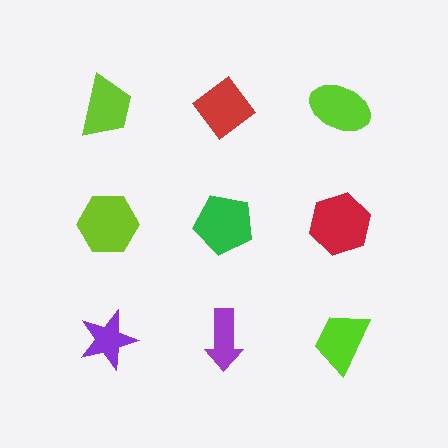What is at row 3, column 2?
A purple arrow.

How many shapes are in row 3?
3 shapes.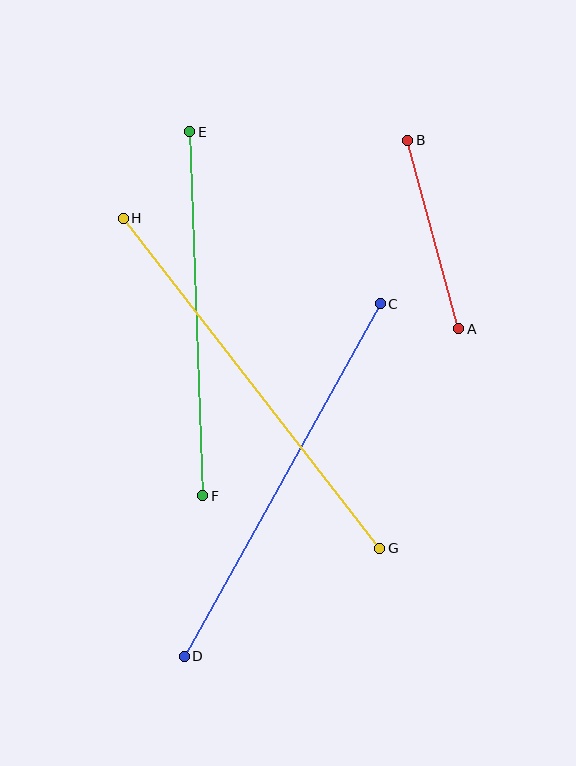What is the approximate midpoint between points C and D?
The midpoint is at approximately (282, 480) pixels.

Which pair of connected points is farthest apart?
Points G and H are farthest apart.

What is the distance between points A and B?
The distance is approximately 195 pixels.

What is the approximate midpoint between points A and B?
The midpoint is at approximately (433, 235) pixels.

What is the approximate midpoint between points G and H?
The midpoint is at approximately (251, 383) pixels.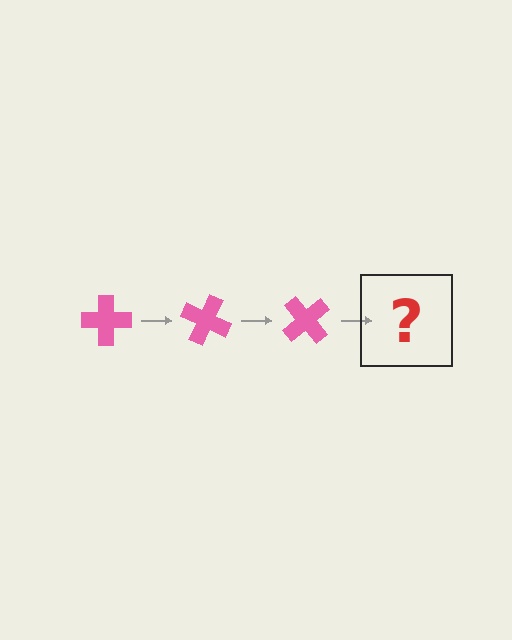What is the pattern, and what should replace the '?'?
The pattern is that the cross rotates 25 degrees each step. The '?' should be a pink cross rotated 75 degrees.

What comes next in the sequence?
The next element should be a pink cross rotated 75 degrees.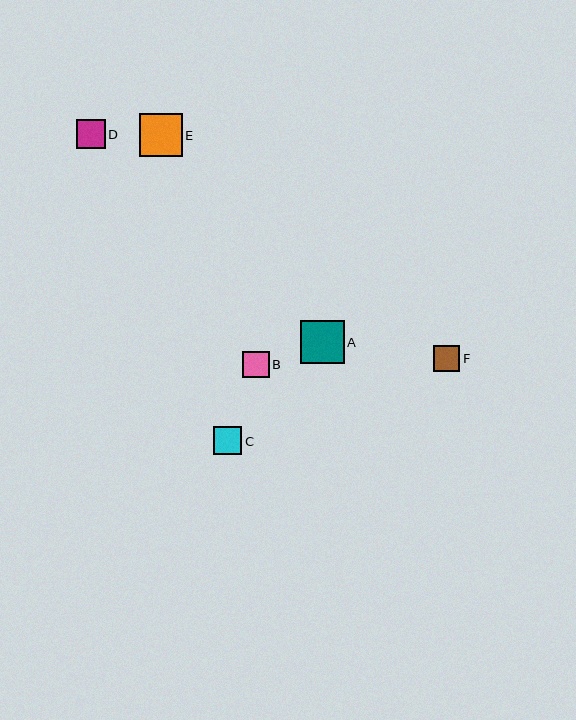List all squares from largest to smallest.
From largest to smallest: A, E, D, C, F, B.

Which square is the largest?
Square A is the largest with a size of approximately 43 pixels.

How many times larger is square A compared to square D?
Square A is approximately 1.5 times the size of square D.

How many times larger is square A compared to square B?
Square A is approximately 1.6 times the size of square B.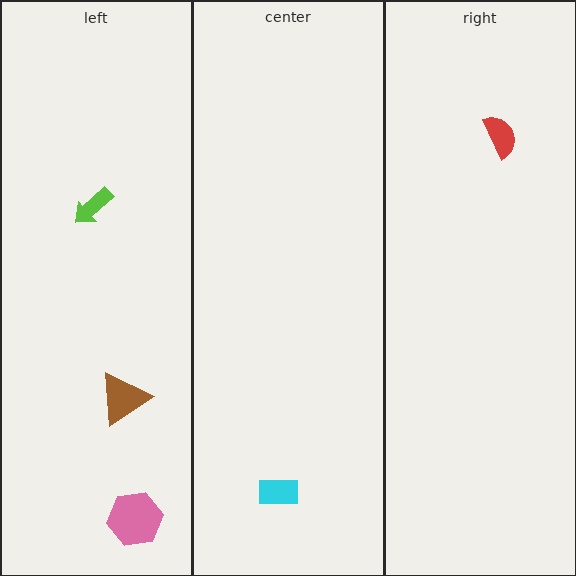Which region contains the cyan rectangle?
The center region.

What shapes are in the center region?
The cyan rectangle.